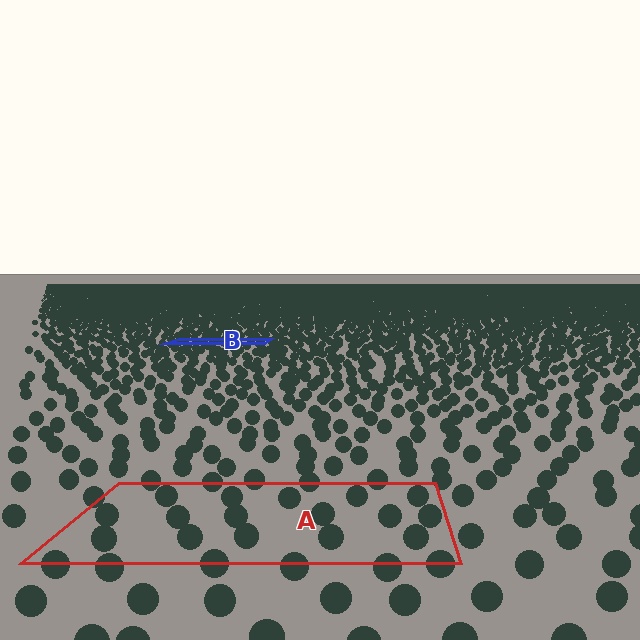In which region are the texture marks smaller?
The texture marks are smaller in region B, because it is farther away.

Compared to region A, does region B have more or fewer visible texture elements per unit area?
Region B has more texture elements per unit area — they are packed more densely because it is farther away.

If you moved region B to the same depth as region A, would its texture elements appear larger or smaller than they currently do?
They would appear larger. At a closer depth, the same texture elements are projected at a bigger on-screen size.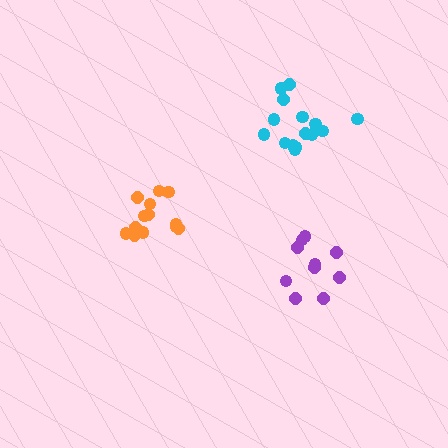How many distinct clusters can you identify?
There are 3 distinct clusters.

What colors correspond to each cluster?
The clusters are colored: cyan, orange, purple.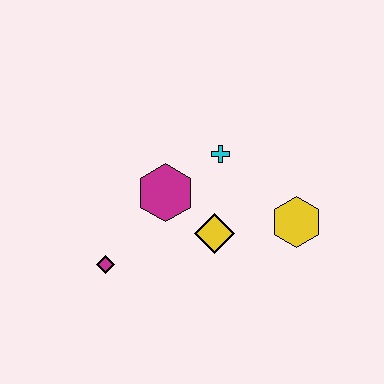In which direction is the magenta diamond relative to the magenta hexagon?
The magenta diamond is below the magenta hexagon.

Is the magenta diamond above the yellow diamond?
No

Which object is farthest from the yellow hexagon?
The magenta diamond is farthest from the yellow hexagon.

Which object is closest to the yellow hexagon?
The yellow diamond is closest to the yellow hexagon.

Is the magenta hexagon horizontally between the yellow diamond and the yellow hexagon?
No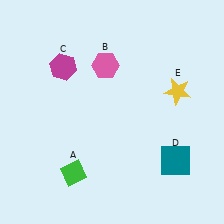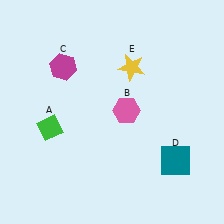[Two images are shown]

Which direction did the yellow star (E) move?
The yellow star (E) moved left.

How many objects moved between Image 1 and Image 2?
3 objects moved between the two images.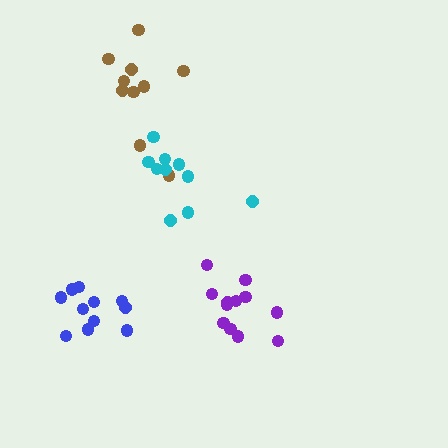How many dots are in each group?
Group 1: 12 dots, Group 2: 10 dots, Group 3: 10 dots, Group 4: 11 dots (43 total).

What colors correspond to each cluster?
The clusters are colored: purple, brown, cyan, blue.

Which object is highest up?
The brown cluster is topmost.